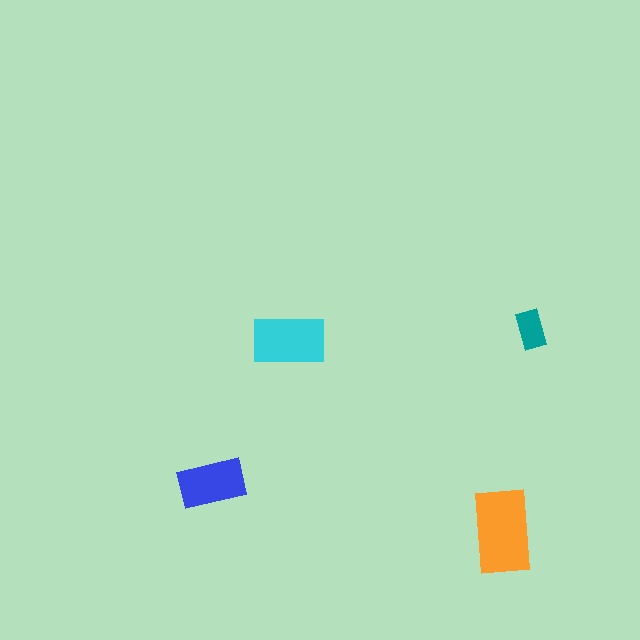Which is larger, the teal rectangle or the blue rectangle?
The blue one.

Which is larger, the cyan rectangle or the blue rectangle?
The cyan one.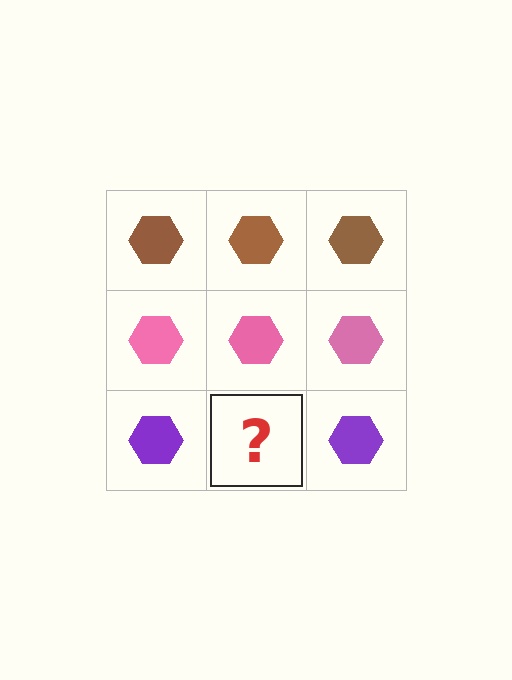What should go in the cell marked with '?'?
The missing cell should contain a purple hexagon.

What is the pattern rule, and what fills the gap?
The rule is that each row has a consistent color. The gap should be filled with a purple hexagon.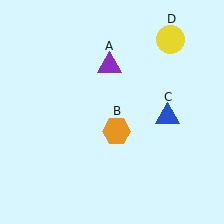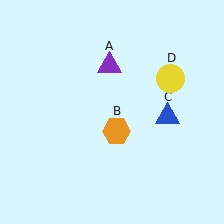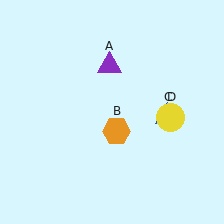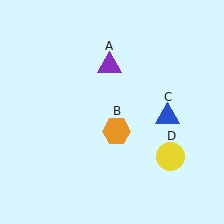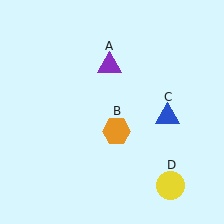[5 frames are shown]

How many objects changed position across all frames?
1 object changed position: yellow circle (object D).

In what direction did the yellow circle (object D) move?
The yellow circle (object D) moved down.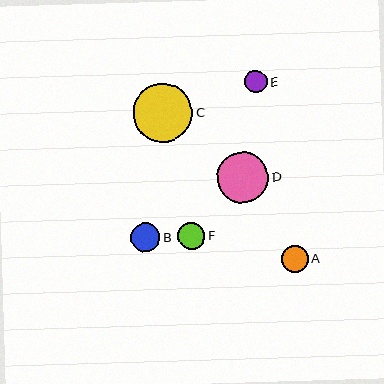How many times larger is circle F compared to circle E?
Circle F is approximately 1.2 times the size of circle E.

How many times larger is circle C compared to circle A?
Circle C is approximately 2.2 times the size of circle A.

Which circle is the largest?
Circle C is the largest with a size of approximately 59 pixels.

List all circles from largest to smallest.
From largest to smallest: C, D, B, F, A, E.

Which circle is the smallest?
Circle E is the smallest with a size of approximately 22 pixels.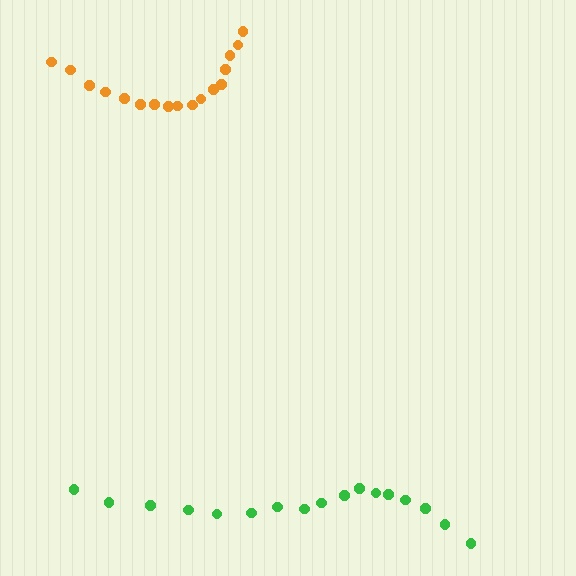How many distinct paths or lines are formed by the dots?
There are 2 distinct paths.